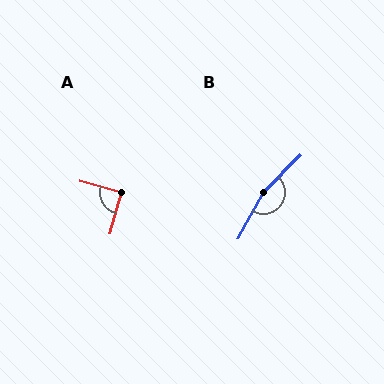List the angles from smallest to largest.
A (90°), B (165°).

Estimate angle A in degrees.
Approximately 90 degrees.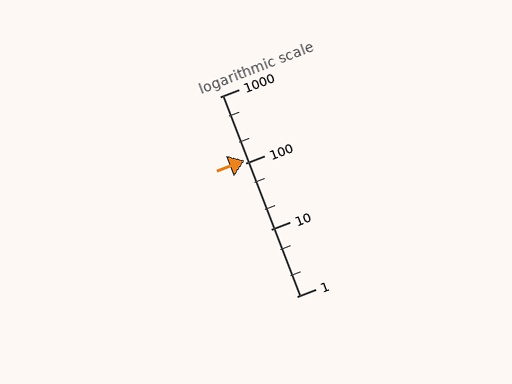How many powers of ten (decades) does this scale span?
The scale spans 3 decades, from 1 to 1000.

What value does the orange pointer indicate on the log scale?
The pointer indicates approximately 110.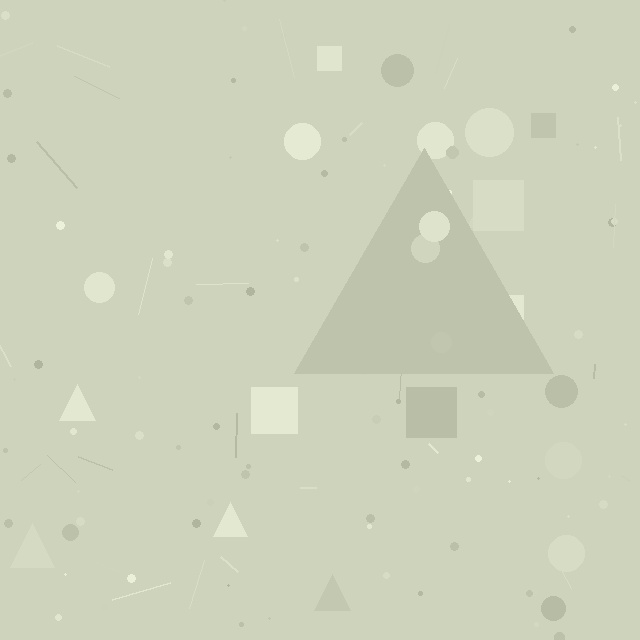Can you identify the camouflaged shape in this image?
The camouflaged shape is a triangle.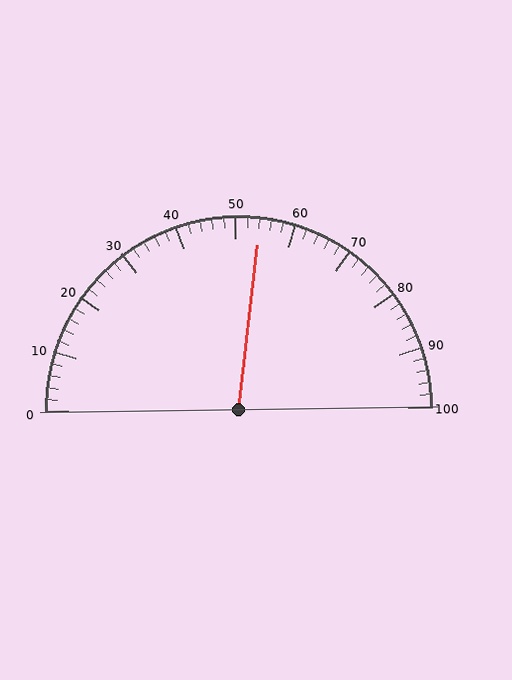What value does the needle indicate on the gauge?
The needle indicates approximately 54.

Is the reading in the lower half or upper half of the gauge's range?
The reading is in the upper half of the range (0 to 100).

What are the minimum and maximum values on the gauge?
The gauge ranges from 0 to 100.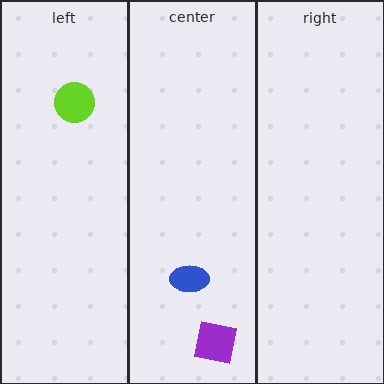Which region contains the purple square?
The center region.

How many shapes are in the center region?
2.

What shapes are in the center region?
The purple square, the blue ellipse.